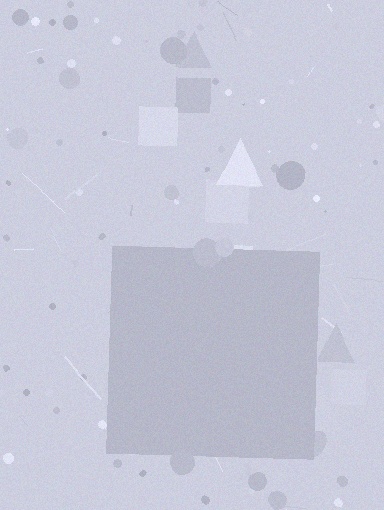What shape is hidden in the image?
A square is hidden in the image.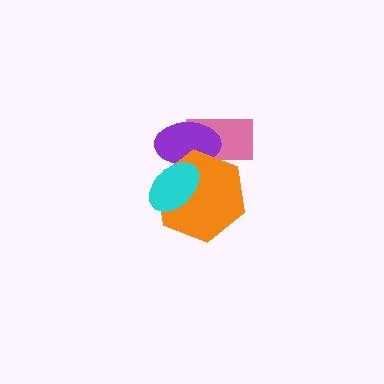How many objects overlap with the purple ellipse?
3 objects overlap with the purple ellipse.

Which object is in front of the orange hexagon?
The cyan ellipse is in front of the orange hexagon.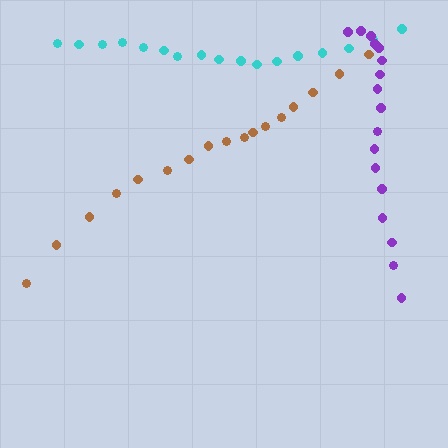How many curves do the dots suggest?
There are 3 distinct paths.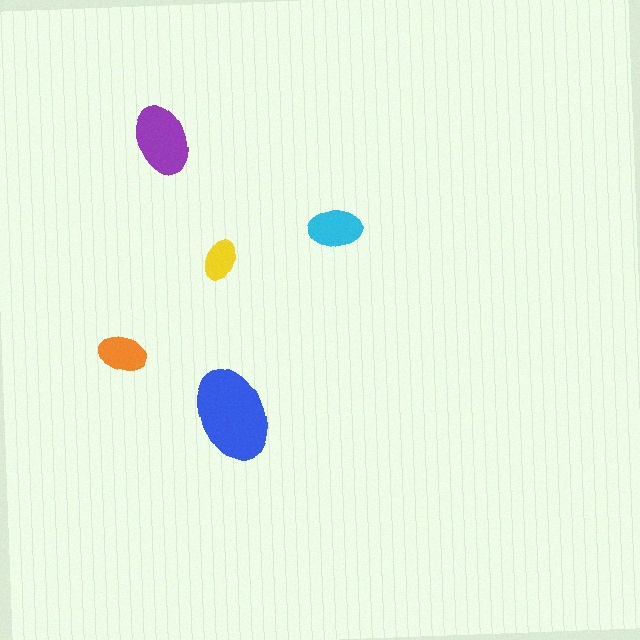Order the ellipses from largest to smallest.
the blue one, the purple one, the cyan one, the orange one, the yellow one.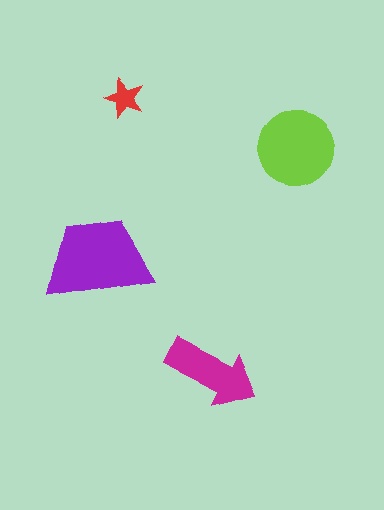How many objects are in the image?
There are 4 objects in the image.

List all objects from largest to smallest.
The purple trapezoid, the lime circle, the magenta arrow, the red star.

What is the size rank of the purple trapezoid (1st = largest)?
1st.